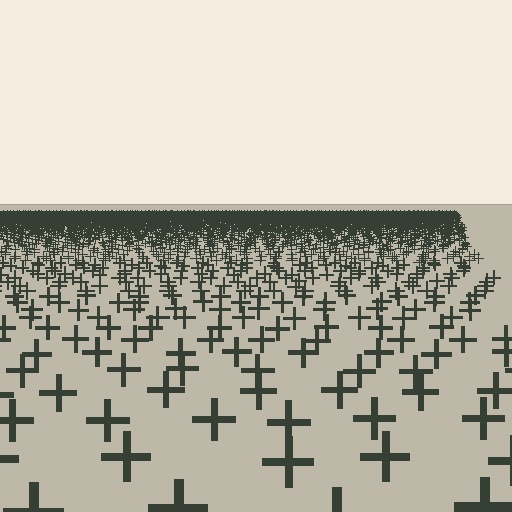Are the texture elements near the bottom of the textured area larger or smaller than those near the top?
Larger. Near the bottom, elements are closer to the viewer and appear at a bigger on-screen size.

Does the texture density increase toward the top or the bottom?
Density increases toward the top.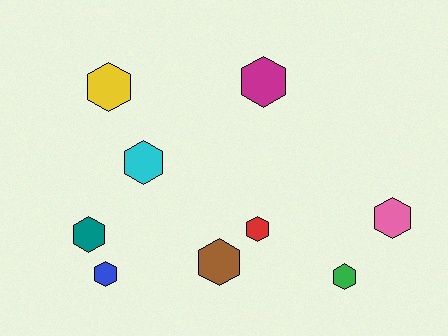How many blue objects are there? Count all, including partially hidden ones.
There is 1 blue object.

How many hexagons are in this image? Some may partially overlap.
There are 9 hexagons.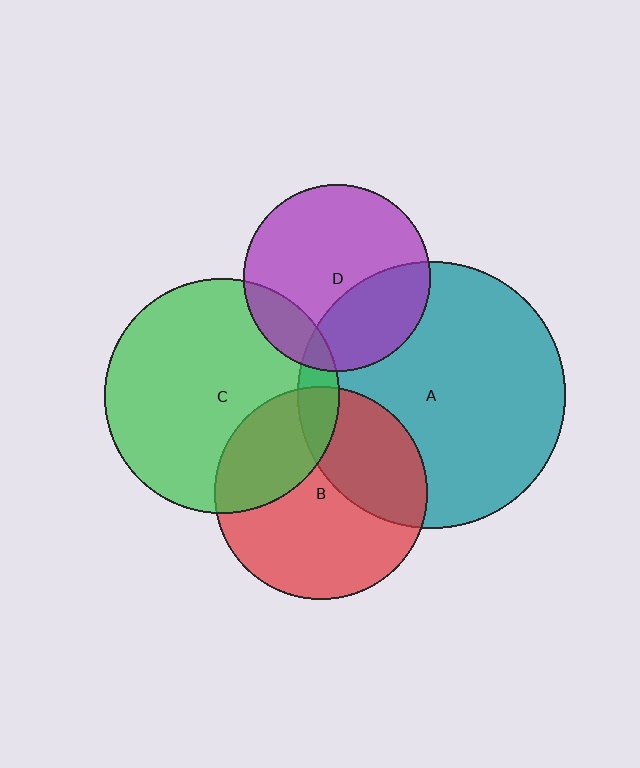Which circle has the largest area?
Circle A (teal).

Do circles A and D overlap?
Yes.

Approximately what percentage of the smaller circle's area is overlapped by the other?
Approximately 30%.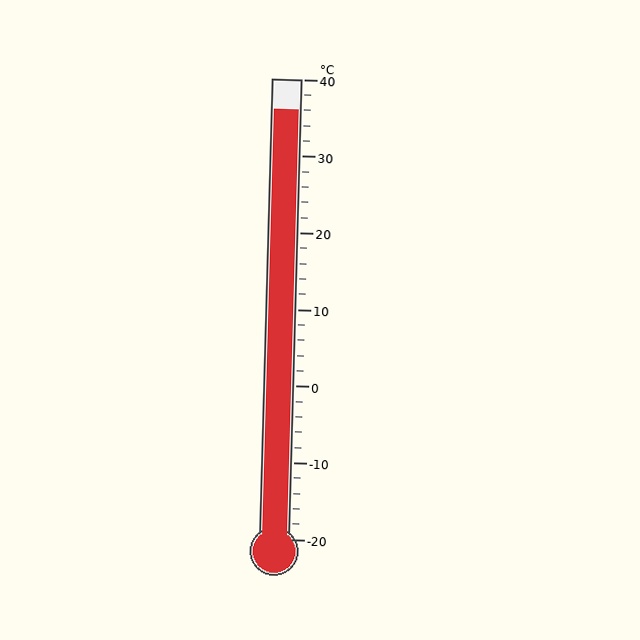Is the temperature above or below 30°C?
The temperature is above 30°C.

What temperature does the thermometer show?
The thermometer shows approximately 36°C.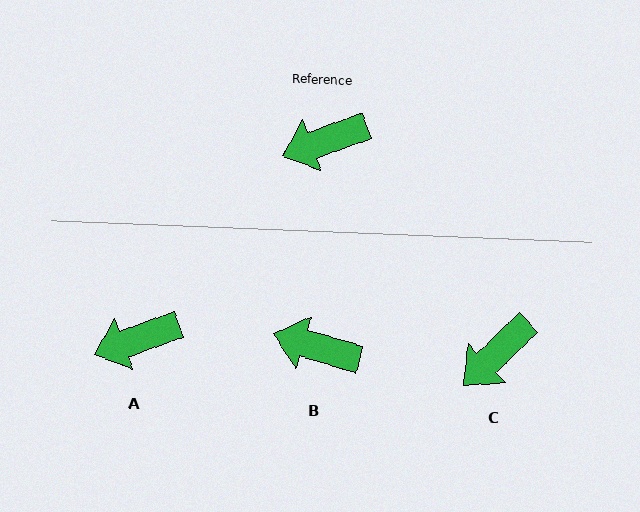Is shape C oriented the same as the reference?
No, it is off by about 25 degrees.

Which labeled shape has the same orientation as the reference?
A.